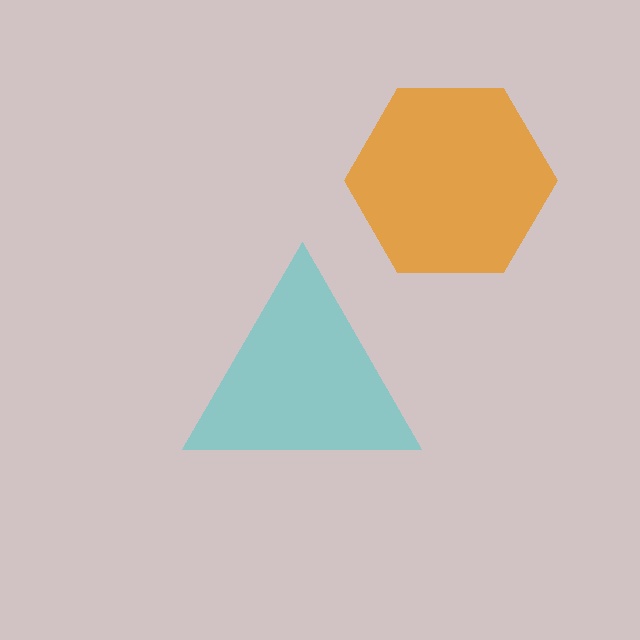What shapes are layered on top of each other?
The layered shapes are: an orange hexagon, a cyan triangle.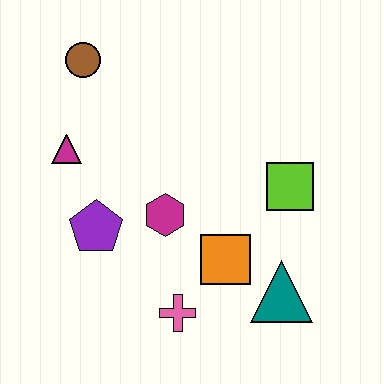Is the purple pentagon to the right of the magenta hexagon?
No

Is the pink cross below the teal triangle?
Yes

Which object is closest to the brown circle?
The magenta triangle is closest to the brown circle.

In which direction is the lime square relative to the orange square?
The lime square is above the orange square.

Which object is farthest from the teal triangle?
The brown circle is farthest from the teal triangle.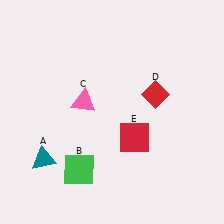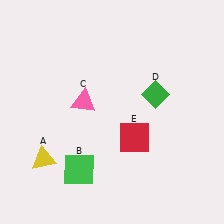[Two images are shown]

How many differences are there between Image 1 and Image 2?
There are 2 differences between the two images.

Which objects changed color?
A changed from teal to yellow. D changed from red to green.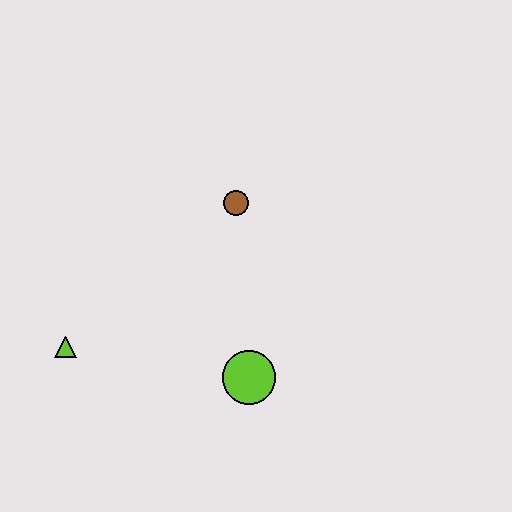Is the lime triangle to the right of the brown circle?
No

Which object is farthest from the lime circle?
The lime triangle is farthest from the lime circle.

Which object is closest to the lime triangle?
The lime circle is closest to the lime triangle.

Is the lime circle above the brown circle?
No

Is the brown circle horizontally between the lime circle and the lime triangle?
Yes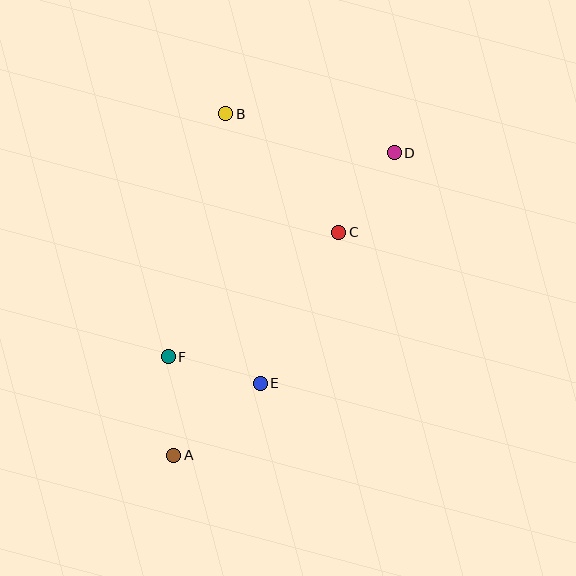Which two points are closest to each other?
Points E and F are closest to each other.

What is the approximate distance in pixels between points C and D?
The distance between C and D is approximately 97 pixels.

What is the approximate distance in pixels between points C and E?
The distance between C and E is approximately 170 pixels.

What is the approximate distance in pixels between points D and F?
The distance between D and F is approximately 304 pixels.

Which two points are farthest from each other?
Points A and D are farthest from each other.